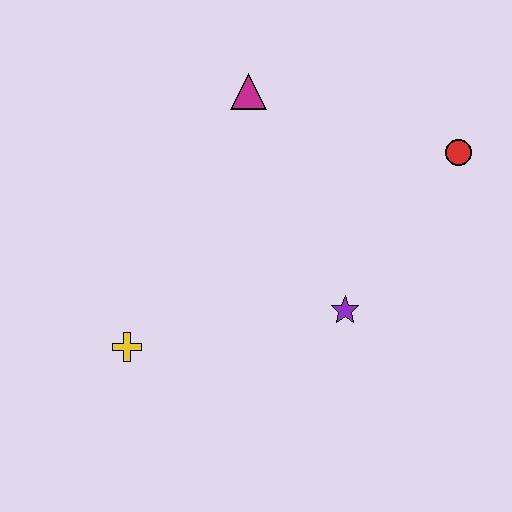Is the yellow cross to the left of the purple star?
Yes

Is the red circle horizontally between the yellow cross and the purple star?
No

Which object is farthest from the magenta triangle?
The yellow cross is farthest from the magenta triangle.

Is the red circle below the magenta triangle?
Yes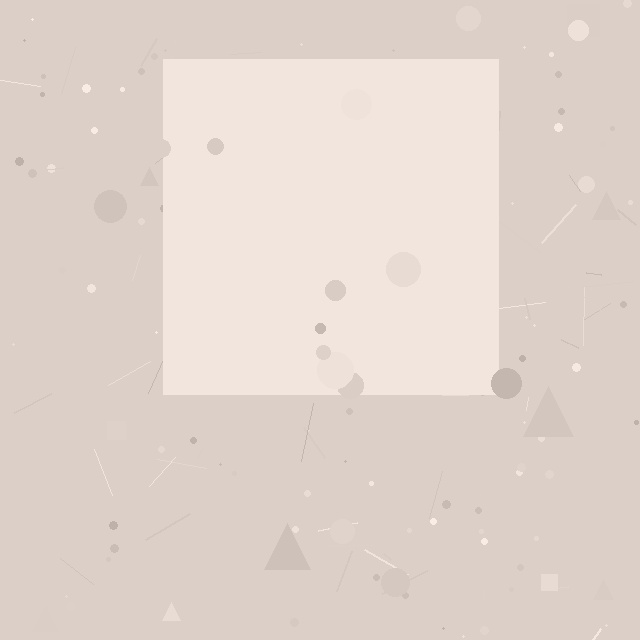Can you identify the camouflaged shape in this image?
The camouflaged shape is a square.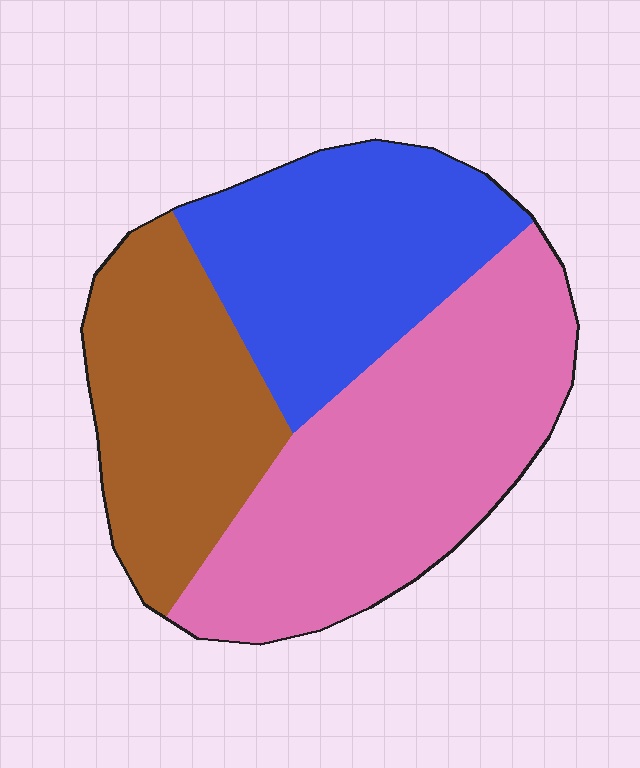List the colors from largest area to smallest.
From largest to smallest: pink, blue, brown.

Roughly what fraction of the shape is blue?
Blue covers 30% of the shape.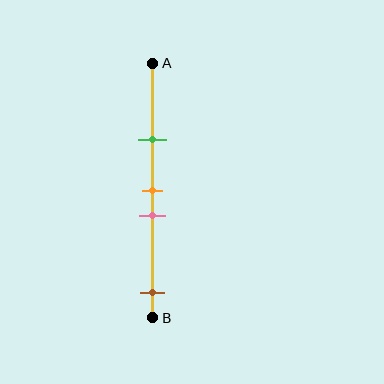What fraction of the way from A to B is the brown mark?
The brown mark is approximately 90% (0.9) of the way from A to B.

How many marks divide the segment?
There are 4 marks dividing the segment.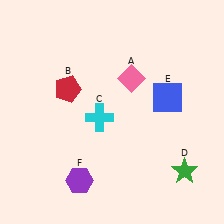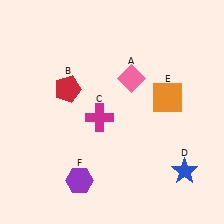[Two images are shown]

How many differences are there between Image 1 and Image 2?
There are 3 differences between the two images.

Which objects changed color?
C changed from cyan to magenta. D changed from green to blue. E changed from blue to orange.